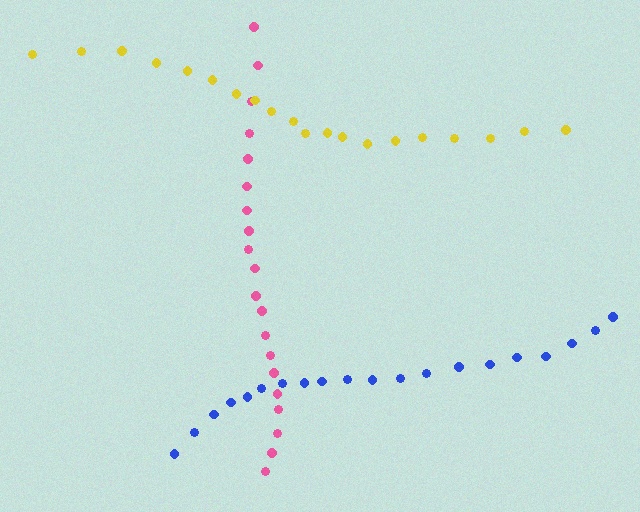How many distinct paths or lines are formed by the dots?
There are 3 distinct paths.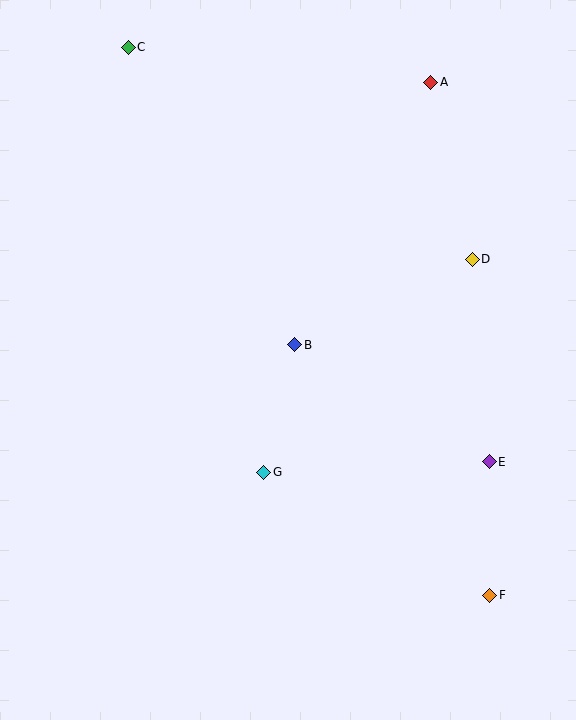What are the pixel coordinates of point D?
Point D is at (472, 259).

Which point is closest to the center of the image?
Point B at (295, 345) is closest to the center.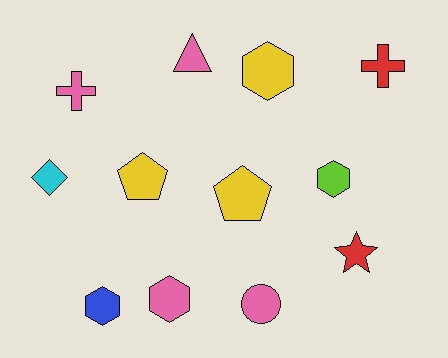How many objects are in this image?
There are 12 objects.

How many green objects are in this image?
There are no green objects.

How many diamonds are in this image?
There is 1 diamond.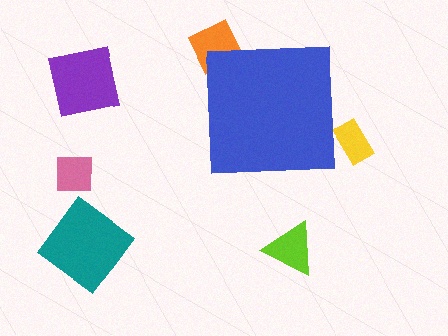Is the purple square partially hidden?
No, the purple square is fully visible.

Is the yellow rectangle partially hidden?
Yes, the yellow rectangle is partially hidden behind the blue square.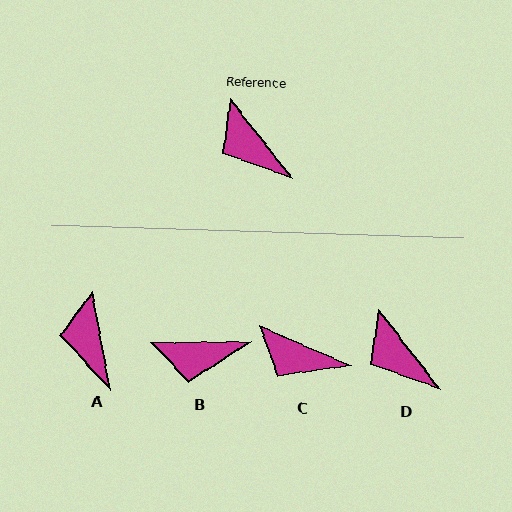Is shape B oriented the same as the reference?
No, it is off by about 52 degrees.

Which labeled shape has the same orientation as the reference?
D.